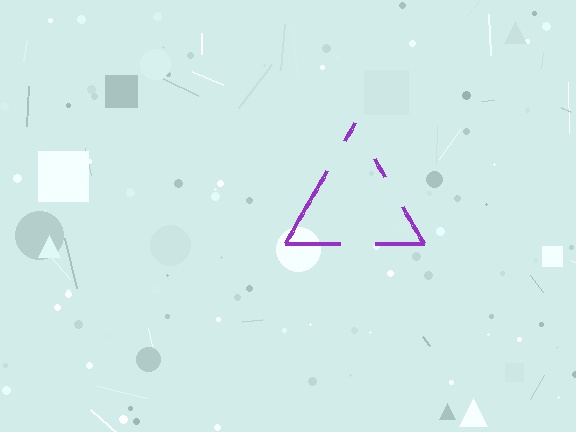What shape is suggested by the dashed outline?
The dashed outline suggests a triangle.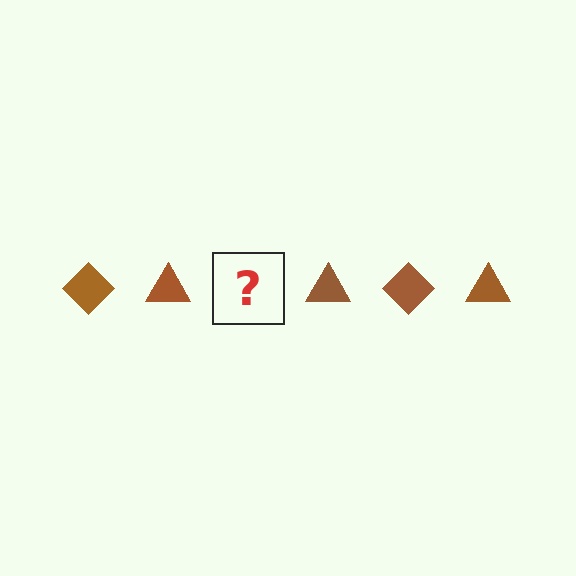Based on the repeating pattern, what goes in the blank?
The blank should be a brown diamond.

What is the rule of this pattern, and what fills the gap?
The rule is that the pattern cycles through diamond, triangle shapes in brown. The gap should be filled with a brown diamond.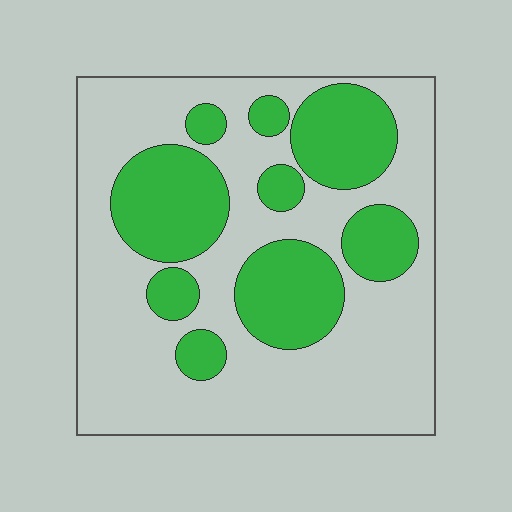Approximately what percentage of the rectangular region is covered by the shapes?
Approximately 35%.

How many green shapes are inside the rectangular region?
9.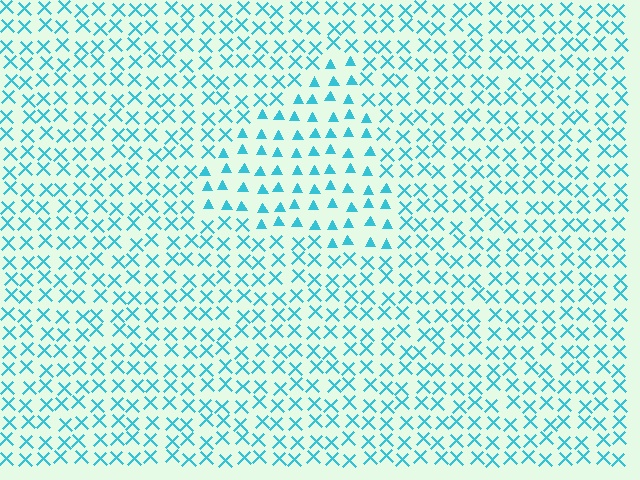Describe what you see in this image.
The image is filled with small cyan elements arranged in a uniform grid. A triangle-shaped region contains triangles, while the surrounding area contains X marks. The boundary is defined purely by the change in element shape.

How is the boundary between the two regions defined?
The boundary is defined by a change in element shape: triangles inside vs. X marks outside. All elements share the same color and spacing.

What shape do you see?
I see a triangle.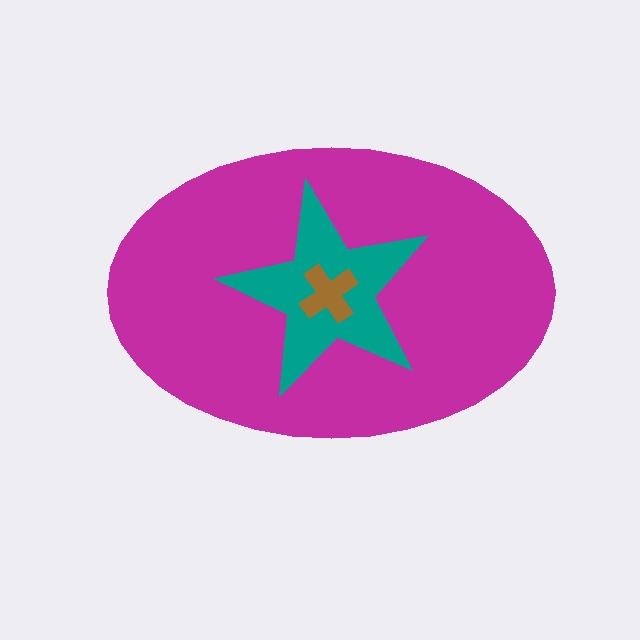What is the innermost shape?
The brown cross.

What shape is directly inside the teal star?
The brown cross.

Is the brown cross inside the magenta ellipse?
Yes.